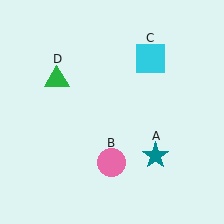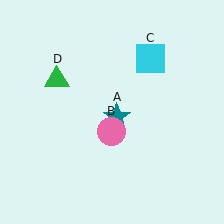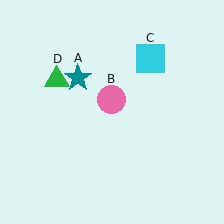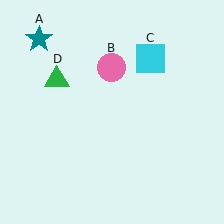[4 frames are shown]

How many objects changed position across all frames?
2 objects changed position: teal star (object A), pink circle (object B).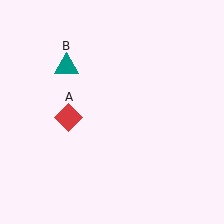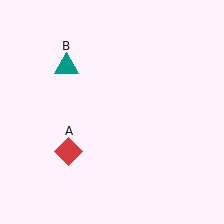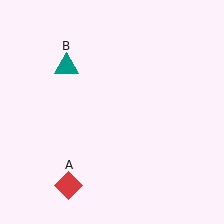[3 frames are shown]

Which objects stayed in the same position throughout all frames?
Teal triangle (object B) remained stationary.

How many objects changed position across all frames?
1 object changed position: red diamond (object A).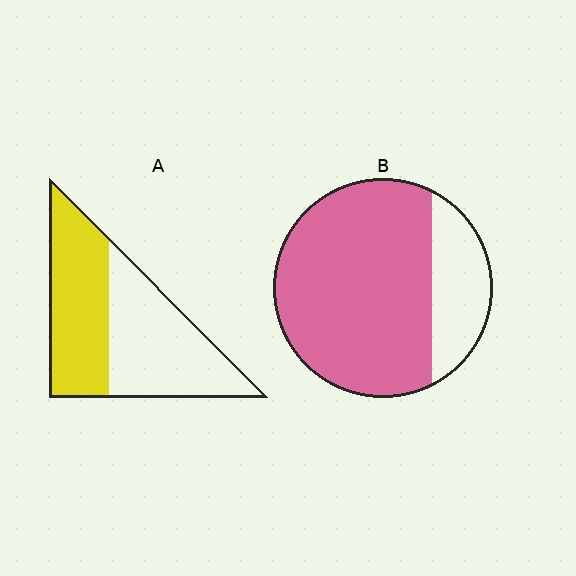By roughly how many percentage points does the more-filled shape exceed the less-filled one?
By roughly 30 percentage points (B over A).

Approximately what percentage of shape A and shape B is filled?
A is approximately 45% and B is approximately 75%.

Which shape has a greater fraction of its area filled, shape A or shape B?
Shape B.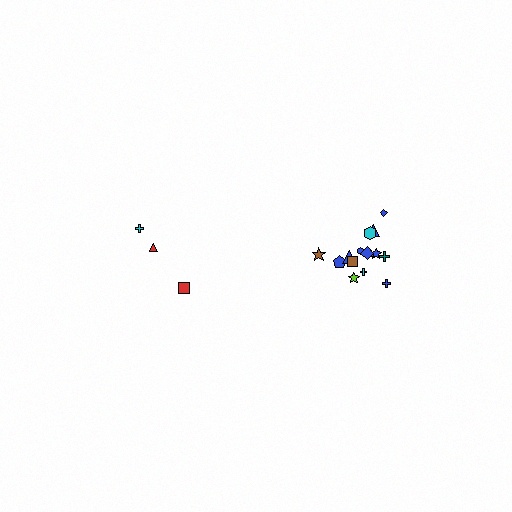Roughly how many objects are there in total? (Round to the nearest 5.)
Roughly 20 objects in total.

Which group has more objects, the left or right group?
The right group.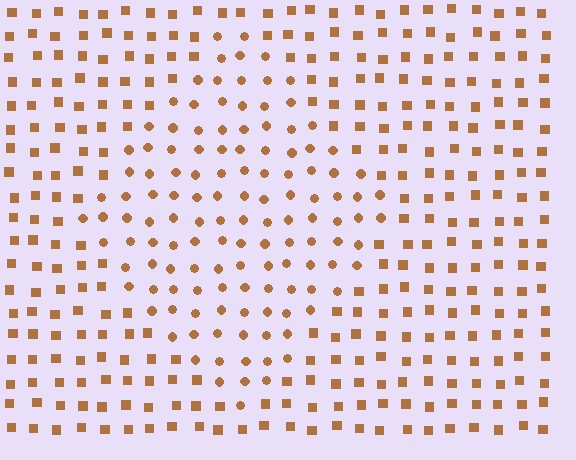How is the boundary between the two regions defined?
The boundary is defined by a change in element shape: circles inside vs. squares outside. All elements share the same color and spacing.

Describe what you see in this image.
The image is filled with small brown elements arranged in a uniform grid. A diamond-shaped region contains circles, while the surrounding area contains squares. The boundary is defined purely by the change in element shape.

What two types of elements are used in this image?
The image uses circles inside the diamond region and squares outside it.